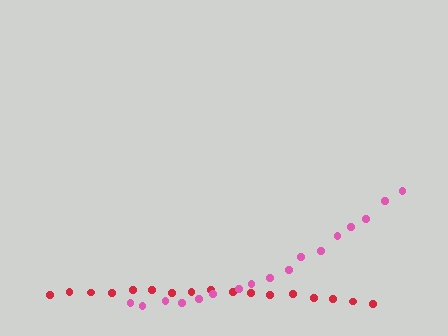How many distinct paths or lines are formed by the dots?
There are 2 distinct paths.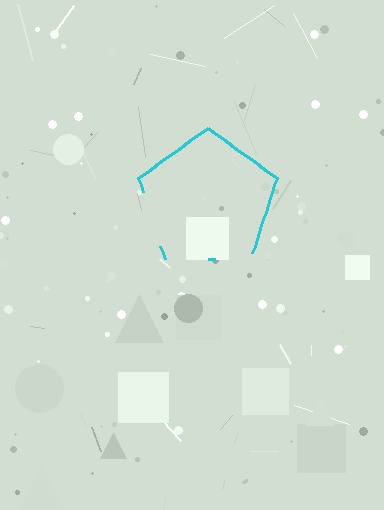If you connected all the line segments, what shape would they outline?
They would outline a pentagon.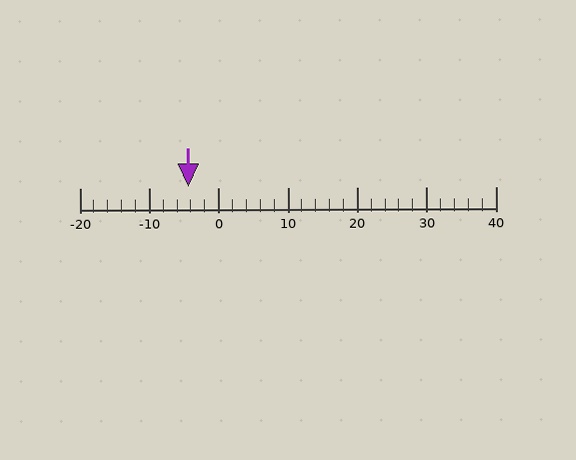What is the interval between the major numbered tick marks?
The major tick marks are spaced 10 units apart.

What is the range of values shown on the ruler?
The ruler shows values from -20 to 40.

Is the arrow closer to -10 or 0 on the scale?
The arrow is closer to 0.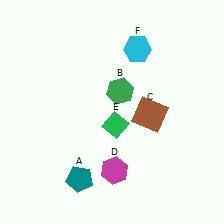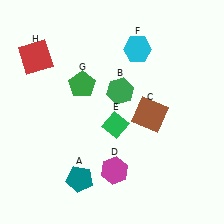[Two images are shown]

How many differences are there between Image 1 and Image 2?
There are 2 differences between the two images.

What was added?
A green pentagon (G), a red square (H) were added in Image 2.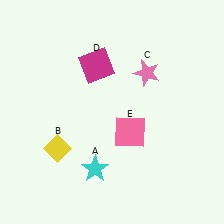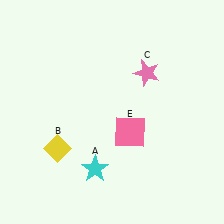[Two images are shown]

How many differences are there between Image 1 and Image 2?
There is 1 difference between the two images.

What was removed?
The magenta square (D) was removed in Image 2.